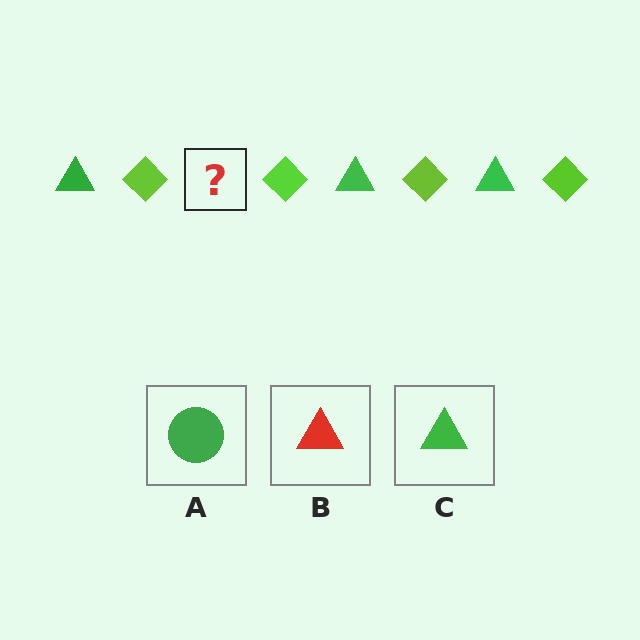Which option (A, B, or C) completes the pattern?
C.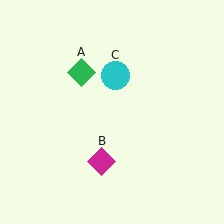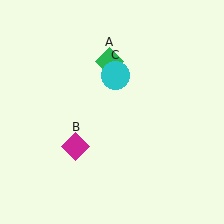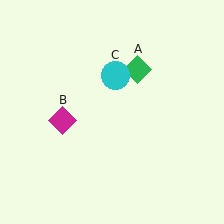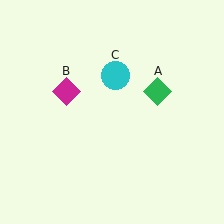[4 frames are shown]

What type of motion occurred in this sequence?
The green diamond (object A), magenta diamond (object B) rotated clockwise around the center of the scene.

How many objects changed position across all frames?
2 objects changed position: green diamond (object A), magenta diamond (object B).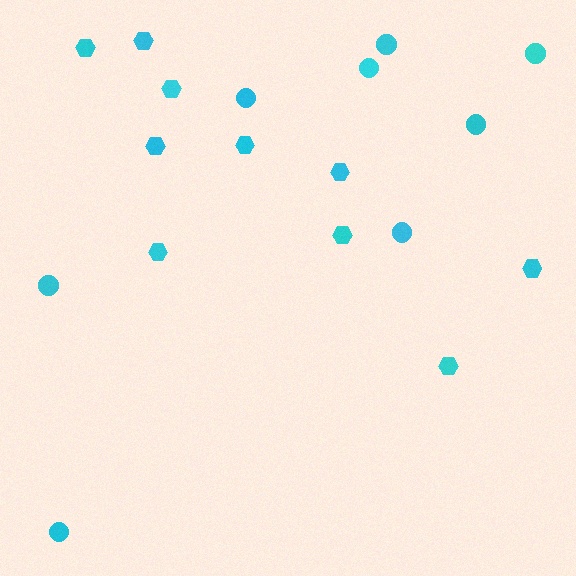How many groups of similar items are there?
There are 2 groups: one group of circles (8) and one group of hexagons (10).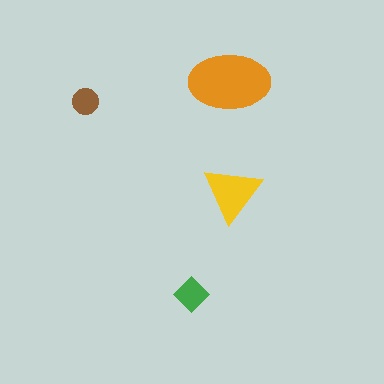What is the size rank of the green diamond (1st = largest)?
3rd.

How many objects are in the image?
There are 4 objects in the image.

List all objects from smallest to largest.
The brown circle, the green diamond, the yellow triangle, the orange ellipse.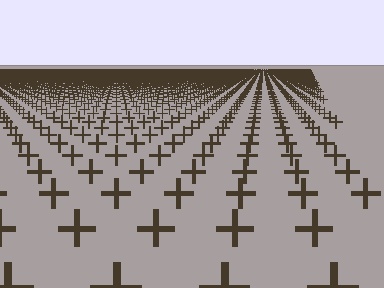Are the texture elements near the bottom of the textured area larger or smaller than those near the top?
Larger. Near the bottom, elements are closer to the viewer and appear at a bigger on-screen size.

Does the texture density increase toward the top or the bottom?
Density increases toward the top.